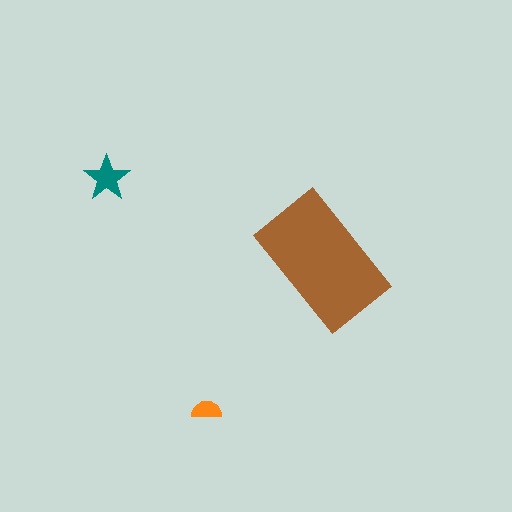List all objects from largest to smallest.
The brown rectangle, the teal star, the orange semicircle.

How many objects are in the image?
There are 3 objects in the image.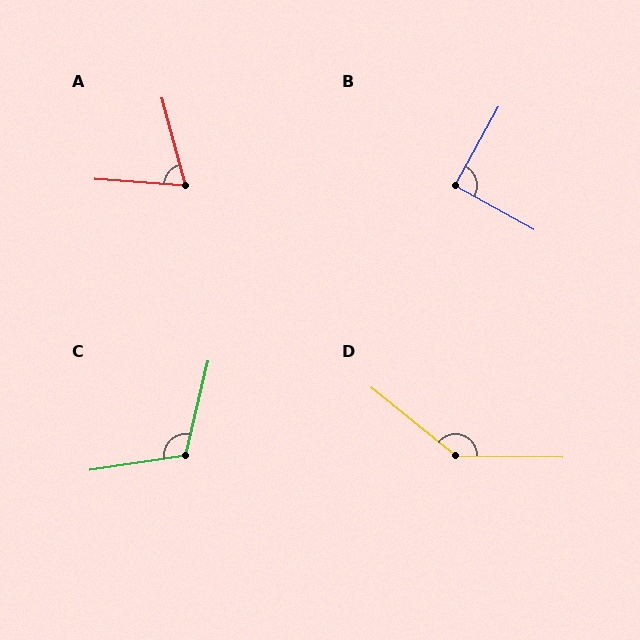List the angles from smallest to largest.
A (71°), B (90°), C (112°), D (142°).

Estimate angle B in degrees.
Approximately 90 degrees.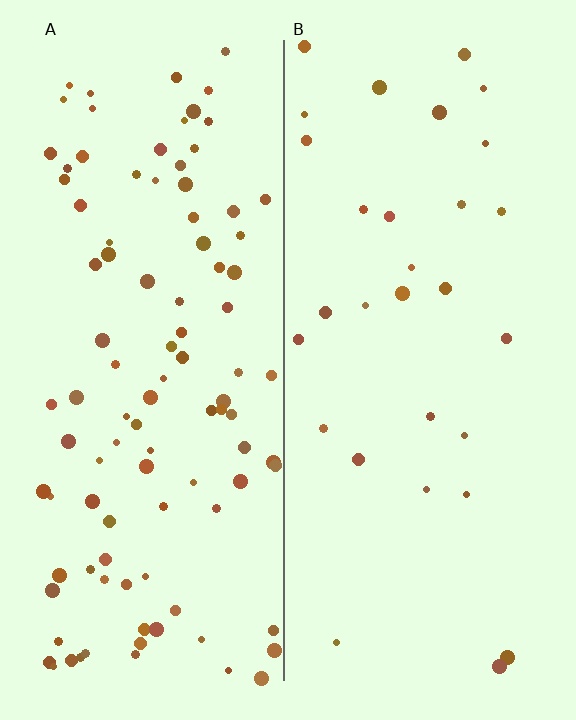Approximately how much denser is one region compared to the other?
Approximately 3.4× — region A over region B.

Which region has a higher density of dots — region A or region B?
A (the left).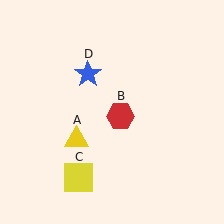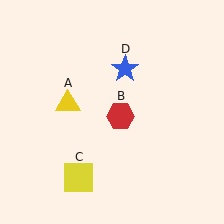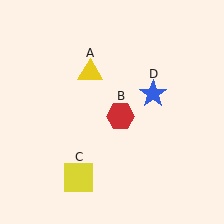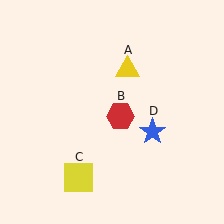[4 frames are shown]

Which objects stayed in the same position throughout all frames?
Red hexagon (object B) and yellow square (object C) remained stationary.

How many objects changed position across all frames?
2 objects changed position: yellow triangle (object A), blue star (object D).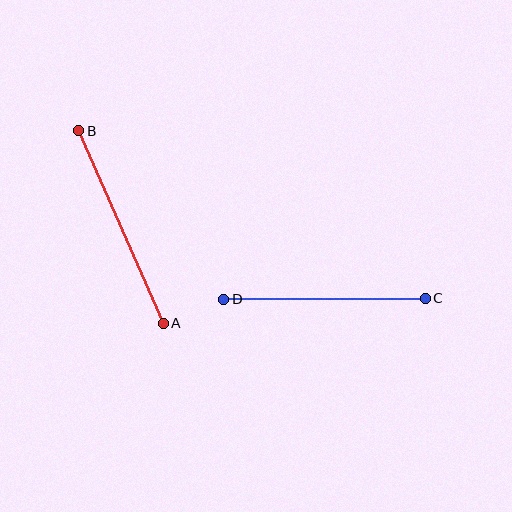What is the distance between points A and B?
The distance is approximately 211 pixels.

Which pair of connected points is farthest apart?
Points A and B are farthest apart.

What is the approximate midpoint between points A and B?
The midpoint is at approximately (121, 227) pixels.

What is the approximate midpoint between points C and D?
The midpoint is at approximately (324, 299) pixels.